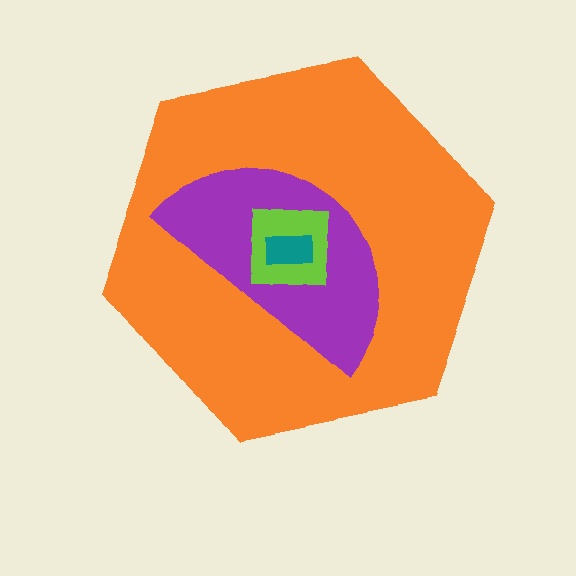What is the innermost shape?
The teal rectangle.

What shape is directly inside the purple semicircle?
The lime square.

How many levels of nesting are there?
4.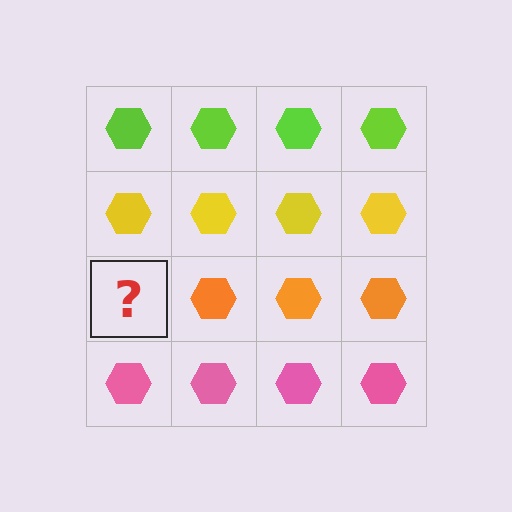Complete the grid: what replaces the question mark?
The question mark should be replaced with an orange hexagon.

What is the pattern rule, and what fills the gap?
The rule is that each row has a consistent color. The gap should be filled with an orange hexagon.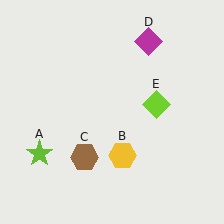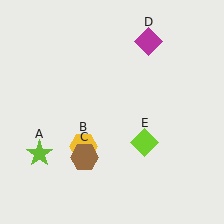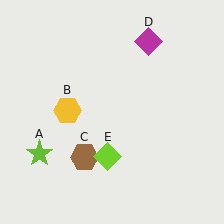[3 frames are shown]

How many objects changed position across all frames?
2 objects changed position: yellow hexagon (object B), lime diamond (object E).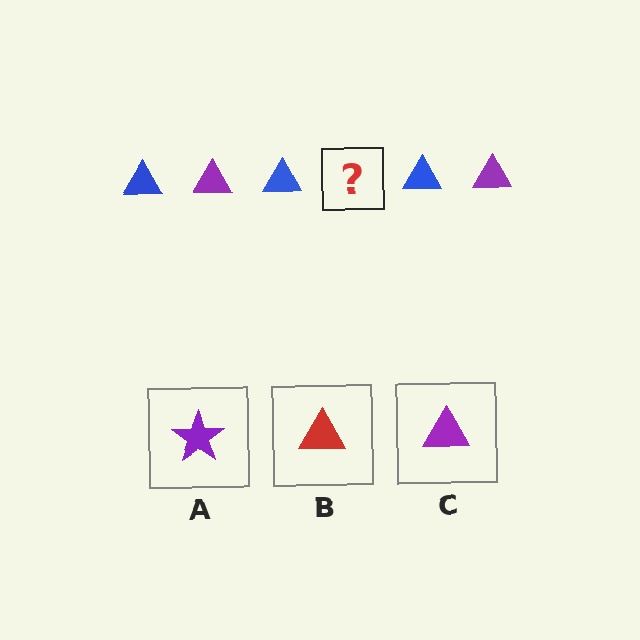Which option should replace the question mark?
Option C.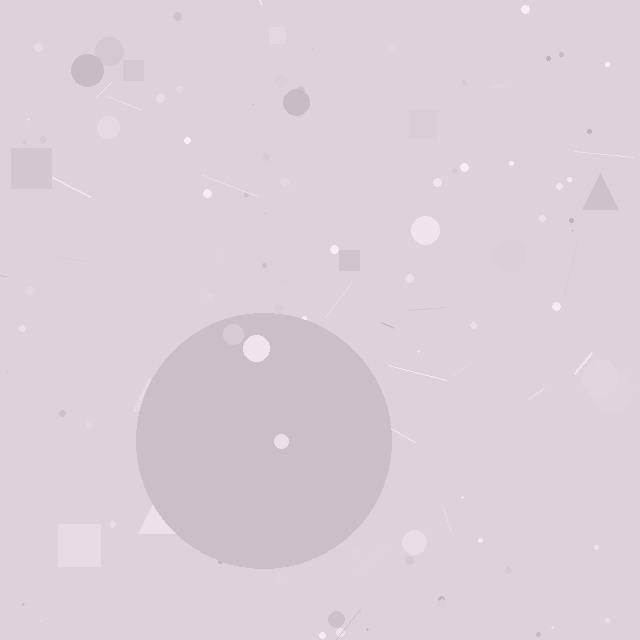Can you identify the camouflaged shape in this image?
The camouflaged shape is a circle.